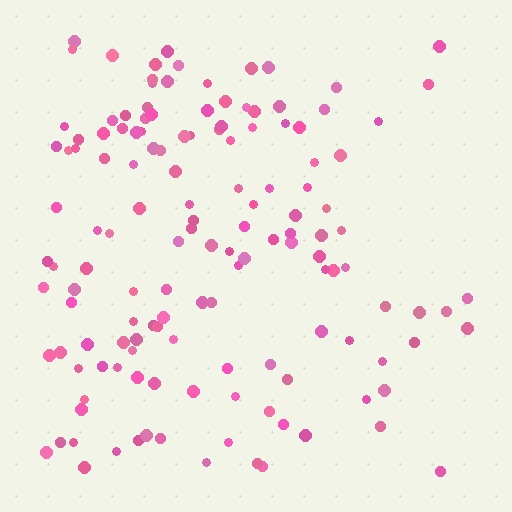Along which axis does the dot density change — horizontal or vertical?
Horizontal.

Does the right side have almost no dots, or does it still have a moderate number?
Still a moderate number, just noticeably fewer than the left.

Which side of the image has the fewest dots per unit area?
The right.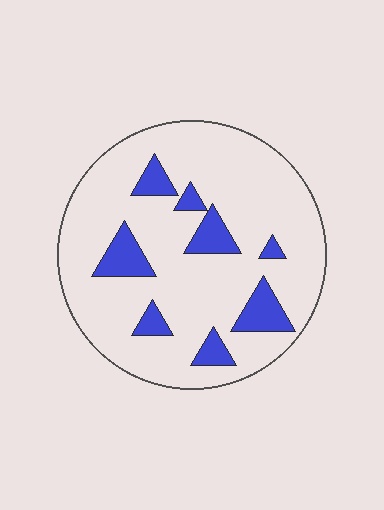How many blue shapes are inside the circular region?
8.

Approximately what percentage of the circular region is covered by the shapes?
Approximately 15%.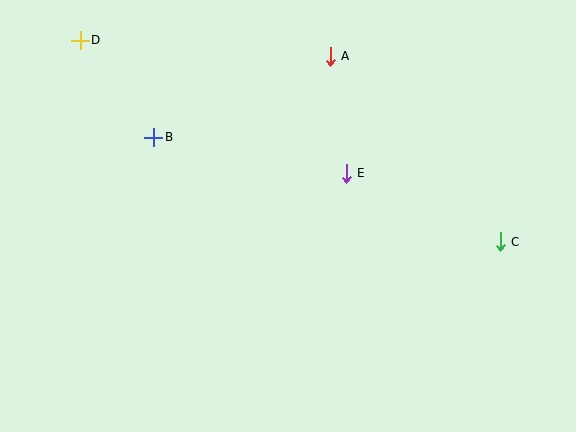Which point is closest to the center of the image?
Point E at (346, 173) is closest to the center.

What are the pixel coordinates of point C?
Point C is at (500, 242).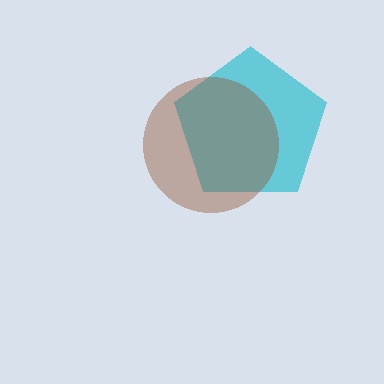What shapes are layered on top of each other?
The layered shapes are: a cyan pentagon, a brown circle.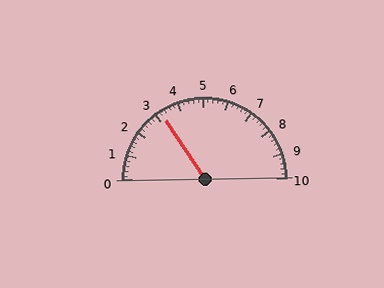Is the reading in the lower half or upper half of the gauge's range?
The reading is in the lower half of the range (0 to 10).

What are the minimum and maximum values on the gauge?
The gauge ranges from 0 to 10.